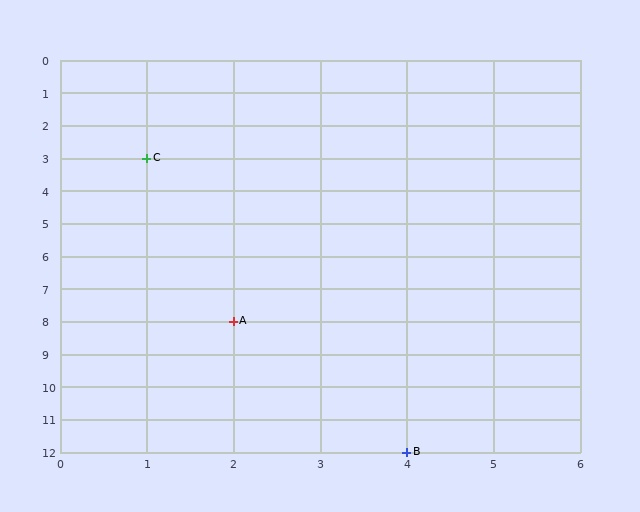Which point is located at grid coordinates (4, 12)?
Point B is at (4, 12).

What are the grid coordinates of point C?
Point C is at grid coordinates (1, 3).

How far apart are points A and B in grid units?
Points A and B are 2 columns and 4 rows apart (about 4.5 grid units diagonally).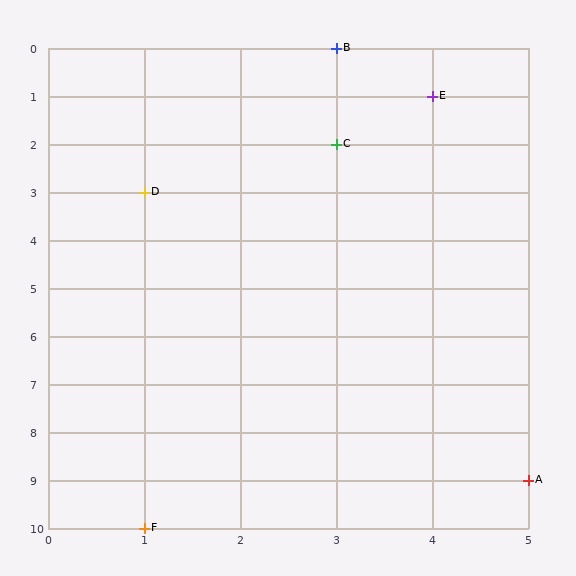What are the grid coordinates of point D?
Point D is at grid coordinates (1, 3).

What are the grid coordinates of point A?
Point A is at grid coordinates (5, 9).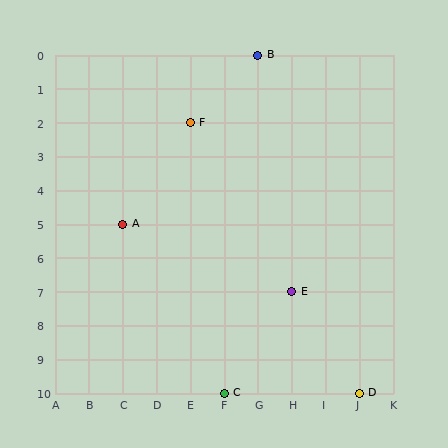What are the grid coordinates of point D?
Point D is at grid coordinates (J, 10).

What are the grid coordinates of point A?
Point A is at grid coordinates (C, 5).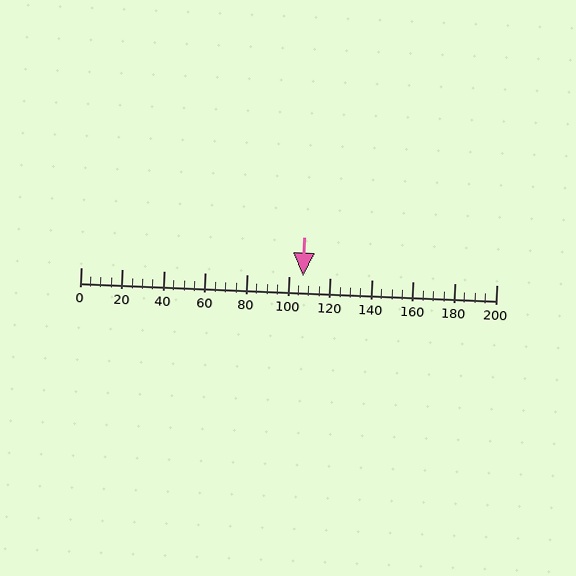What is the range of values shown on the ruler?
The ruler shows values from 0 to 200.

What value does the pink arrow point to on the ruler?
The pink arrow points to approximately 107.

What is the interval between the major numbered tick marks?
The major tick marks are spaced 20 units apart.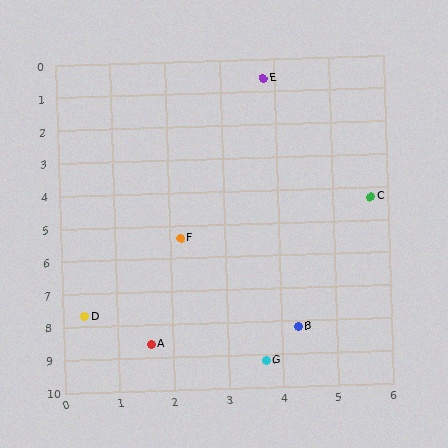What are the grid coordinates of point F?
Point F is at approximately (2.2, 5.4).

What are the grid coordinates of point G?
Point G is at approximately (3.7, 9.2).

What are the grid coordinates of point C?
Point C is at approximately (5.7, 4.3).